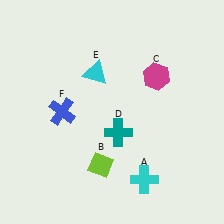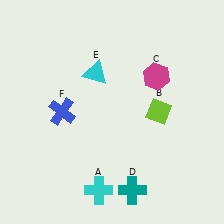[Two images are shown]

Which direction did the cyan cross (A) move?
The cyan cross (A) moved left.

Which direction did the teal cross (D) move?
The teal cross (D) moved down.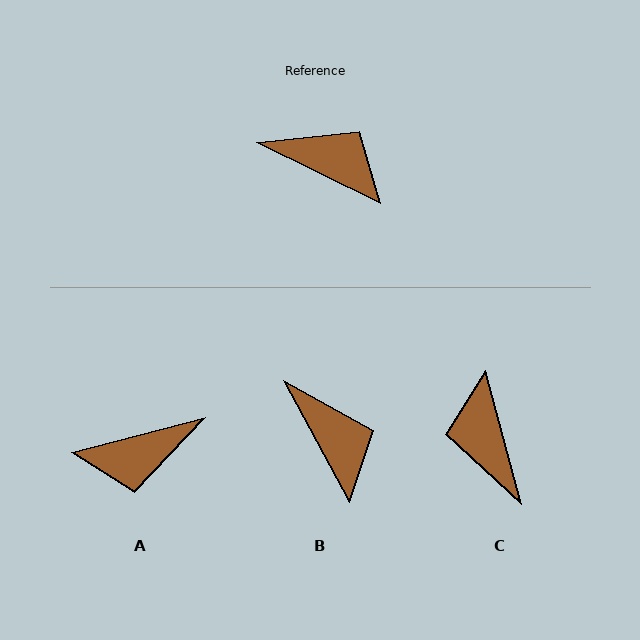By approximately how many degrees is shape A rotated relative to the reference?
Approximately 140 degrees clockwise.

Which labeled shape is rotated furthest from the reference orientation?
A, about 140 degrees away.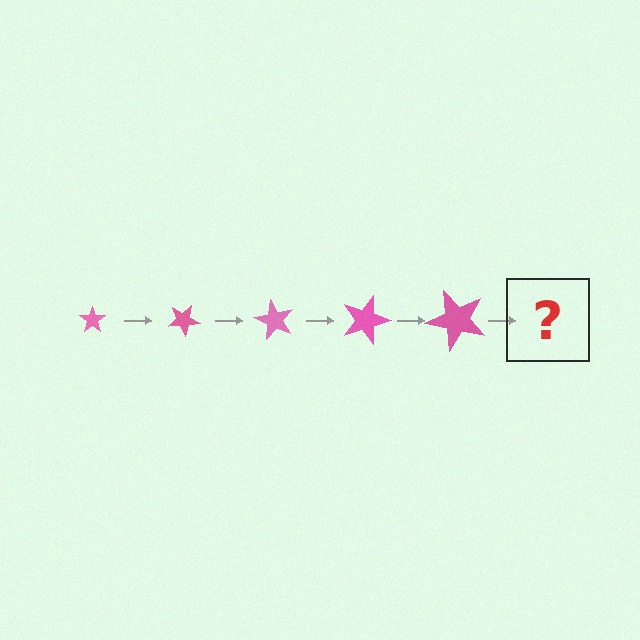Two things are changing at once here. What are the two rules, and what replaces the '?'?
The two rules are that the star grows larger each step and it rotates 30 degrees each step. The '?' should be a star, larger than the previous one and rotated 150 degrees from the start.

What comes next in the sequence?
The next element should be a star, larger than the previous one and rotated 150 degrees from the start.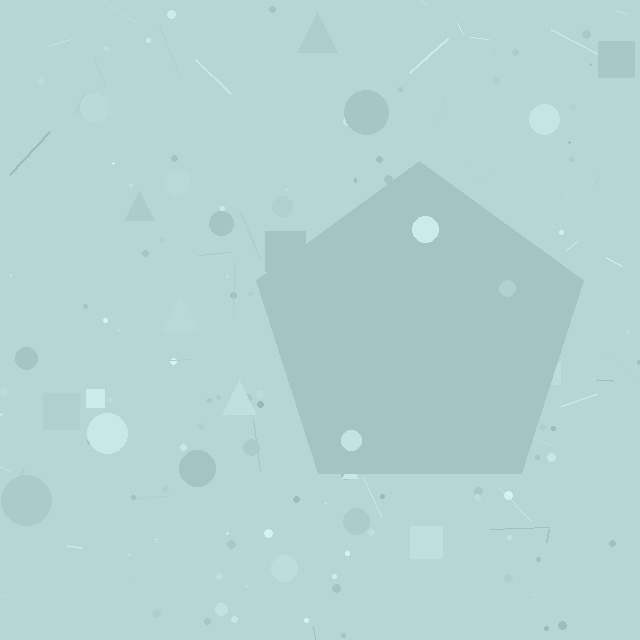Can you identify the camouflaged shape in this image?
The camouflaged shape is a pentagon.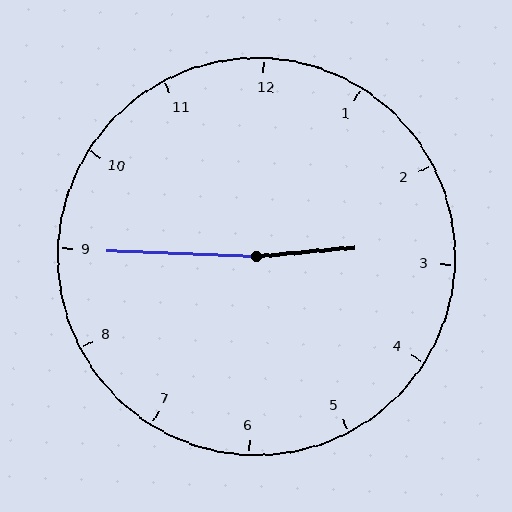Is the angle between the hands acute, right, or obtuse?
It is obtuse.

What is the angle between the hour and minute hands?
Approximately 172 degrees.